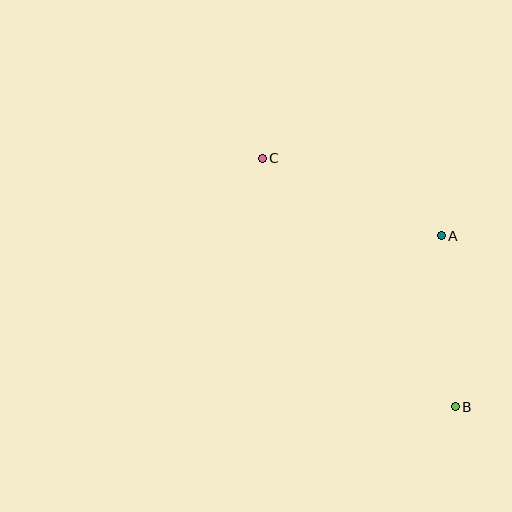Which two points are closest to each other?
Points A and B are closest to each other.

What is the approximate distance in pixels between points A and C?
The distance between A and C is approximately 195 pixels.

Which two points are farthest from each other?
Points B and C are farthest from each other.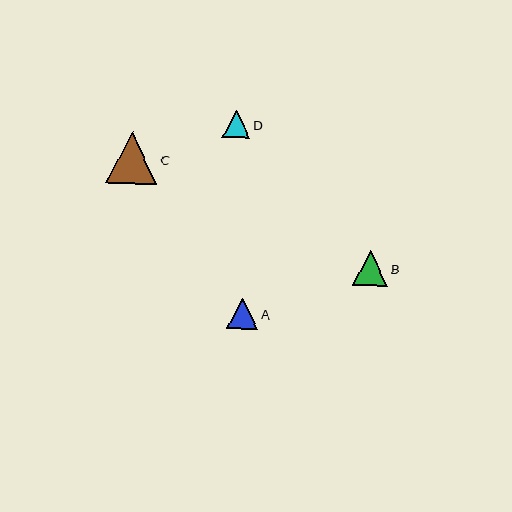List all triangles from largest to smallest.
From largest to smallest: C, B, A, D.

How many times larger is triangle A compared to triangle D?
Triangle A is approximately 1.1 times the size of triangle D.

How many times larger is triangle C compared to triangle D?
Triangle C is approximately 1.9 times the size of triangle D.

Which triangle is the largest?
Triangle C is the largest with a size of approximately 52 pixels.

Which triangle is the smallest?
Triangle D is the smallest with a size of approximately 28 pixels.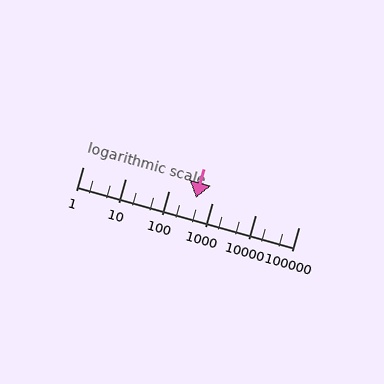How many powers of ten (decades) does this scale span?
The scale spans 5 decades, from 1 to 100000.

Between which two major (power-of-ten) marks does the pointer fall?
The pointer is between 100 and 1000.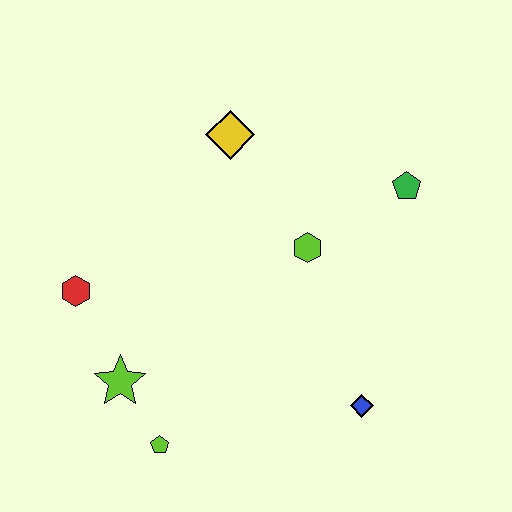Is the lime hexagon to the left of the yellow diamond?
No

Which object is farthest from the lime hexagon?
The lime pentagon is farthest from the lime hexagon.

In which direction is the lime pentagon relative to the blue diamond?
The lime pentagon is to the left of the blue diamond.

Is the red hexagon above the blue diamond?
Yes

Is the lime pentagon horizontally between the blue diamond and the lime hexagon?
No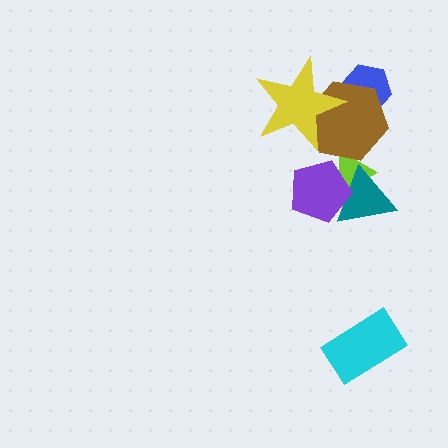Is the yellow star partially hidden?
No, no other shape covers it.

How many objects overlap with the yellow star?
1 object overlaps with the yellow star.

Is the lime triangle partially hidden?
Yes, it is partially covered by another shape.